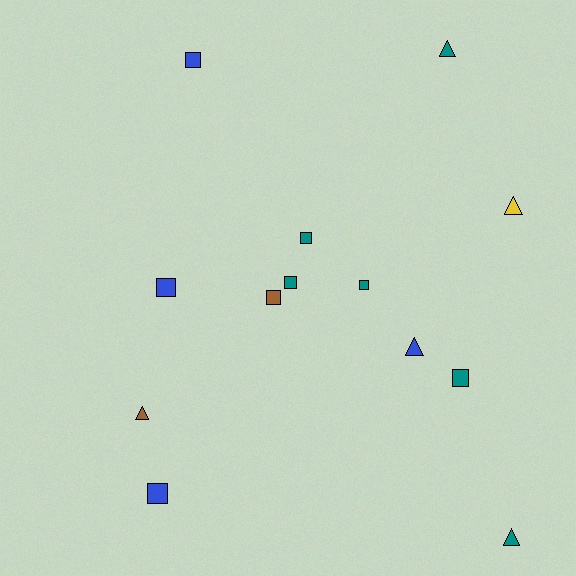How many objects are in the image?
There are 13 objects.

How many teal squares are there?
There are 4 teal squares.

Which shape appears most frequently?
Square, with 8 objects.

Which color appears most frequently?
Teal, with 6 objects.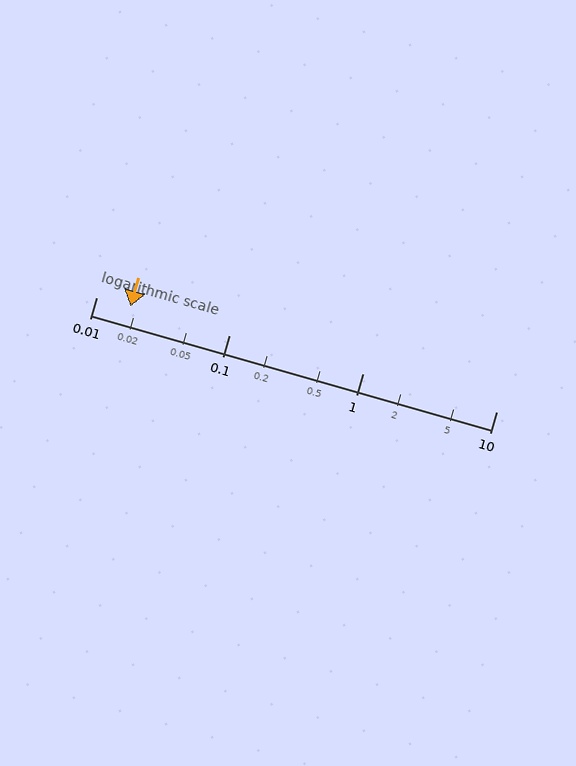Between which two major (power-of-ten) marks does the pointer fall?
The pointer is between 0.01 and 0.1.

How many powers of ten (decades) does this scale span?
The scale spans 3 decades, from 0.01 to 10.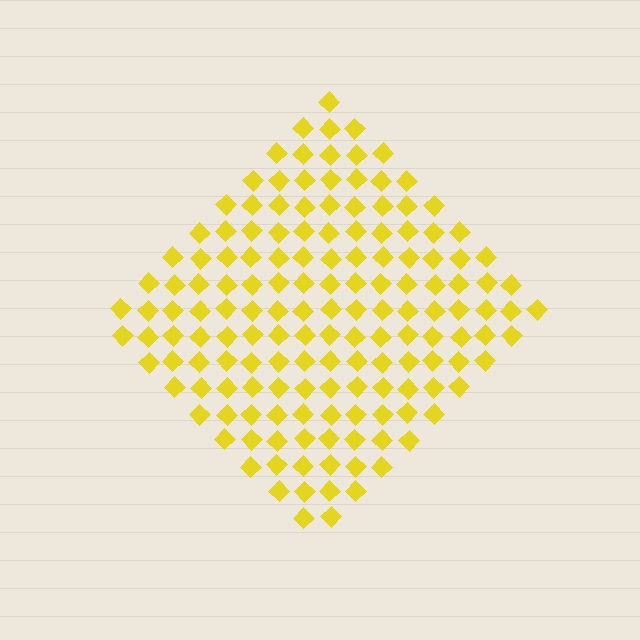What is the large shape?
The large shape is a diamond.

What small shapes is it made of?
It is made of small diamonds.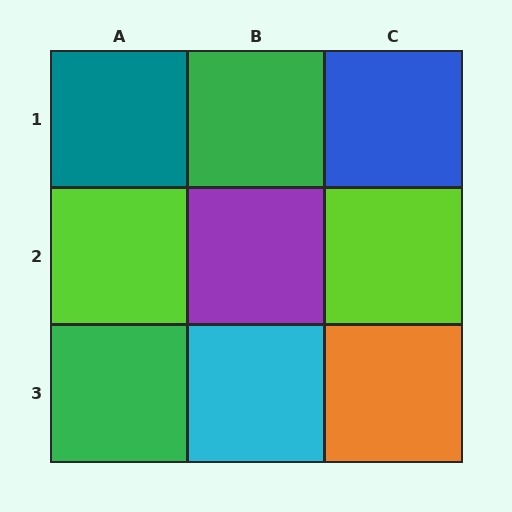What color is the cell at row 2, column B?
Purple.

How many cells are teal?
1 cell is teal.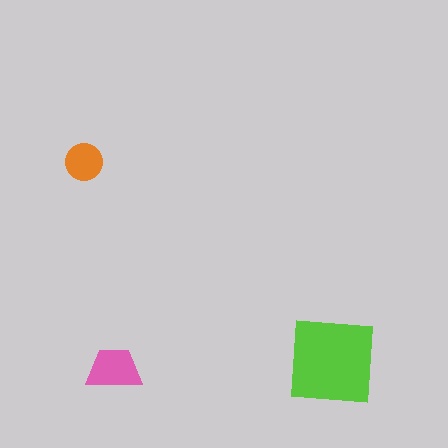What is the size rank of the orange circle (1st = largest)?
3rd.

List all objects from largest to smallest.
The lime square, the pink trapezoid, the orange circle.